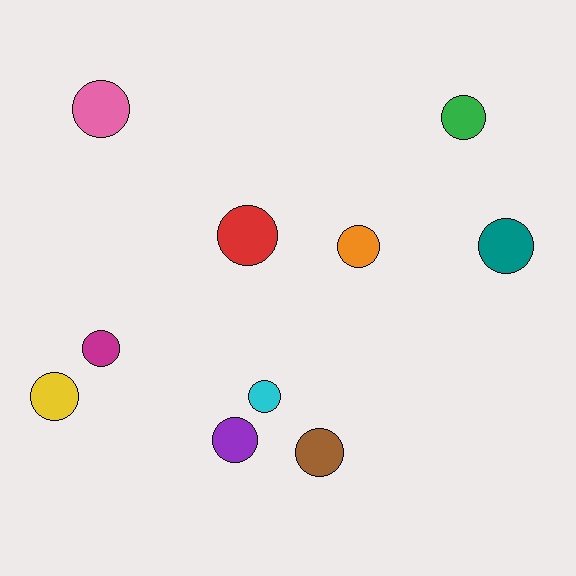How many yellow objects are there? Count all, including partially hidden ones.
There is 1 yellow object.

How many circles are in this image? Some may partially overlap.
There are 10 circles.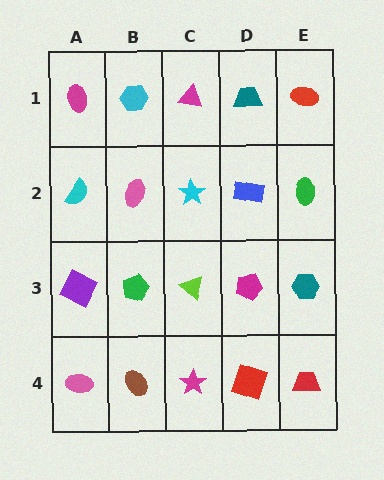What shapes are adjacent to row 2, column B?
A cyan hexagon (row 1, column B), a green pentagon (row 3, column B), a cyan semicircle (row 2, column A), a cyan star (row 2, column C).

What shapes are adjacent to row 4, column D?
A magenta pentagon (row 3, column D), a magenta star (row 4, column C), a red trapezoid (row 4, column E).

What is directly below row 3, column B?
A brown ellipse.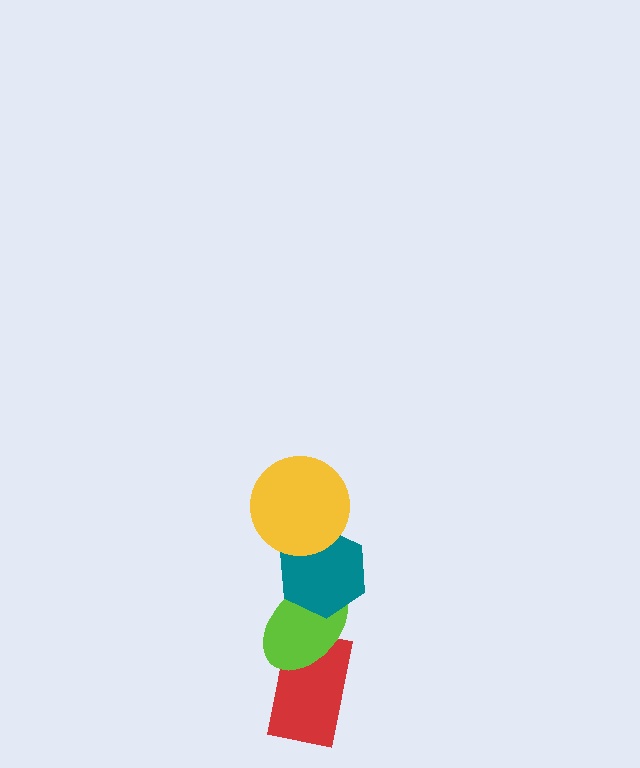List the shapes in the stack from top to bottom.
From top to bottom: the yellow circle, the teal hexagon, the lime ellipse, the red rectangle.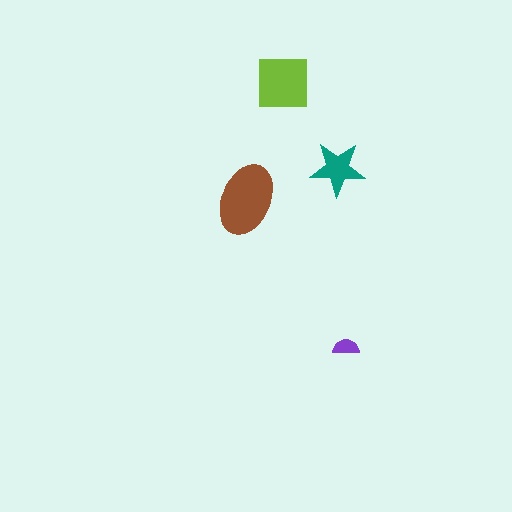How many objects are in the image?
There are 4 objects in the image.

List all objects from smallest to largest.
The purple semicircle, the teal star, the lime square, the brown ellipse.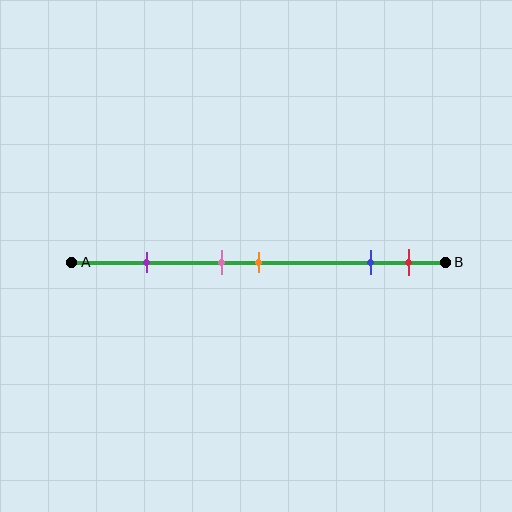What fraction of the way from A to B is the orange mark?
The orange mark is approximately 50% (0.5) of the way from A to B.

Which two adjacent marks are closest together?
The pink and orange marks are the closest adjacent pair.